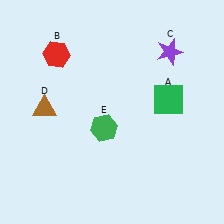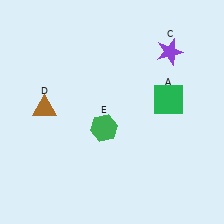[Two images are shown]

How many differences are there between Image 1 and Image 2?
There is 1 difference between the two images.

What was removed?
The red hexagon (B) was removed in Image 2.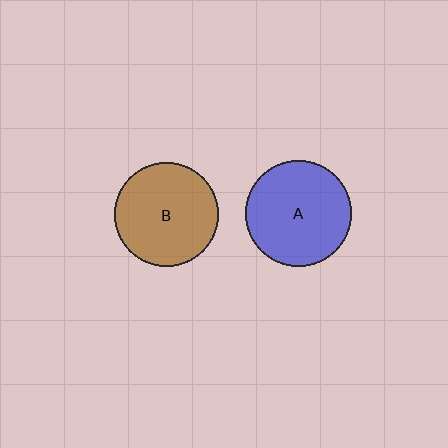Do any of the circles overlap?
No, none of the circles overlap.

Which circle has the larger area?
Circle A (blue).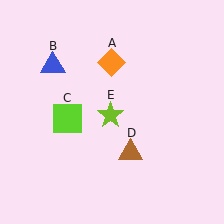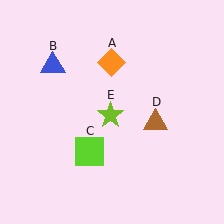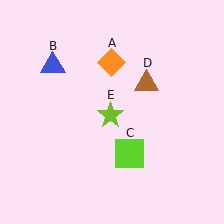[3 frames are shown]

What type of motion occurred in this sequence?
The lime square (object C), brown triangle (object D) rotated counterclockwise around the center of the scene.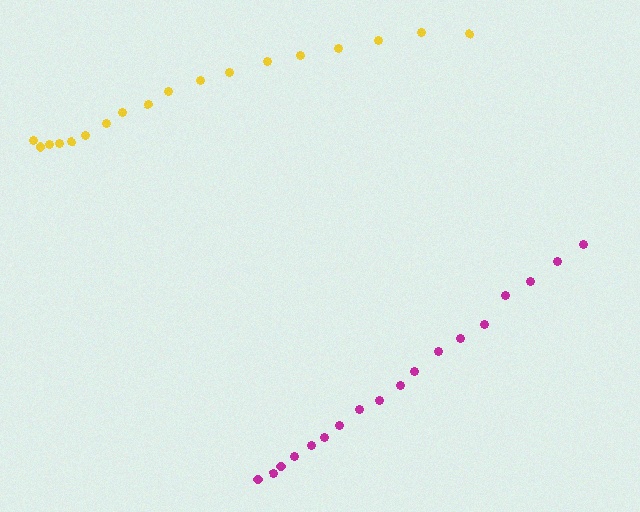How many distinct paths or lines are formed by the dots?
There are 2 distinct paths.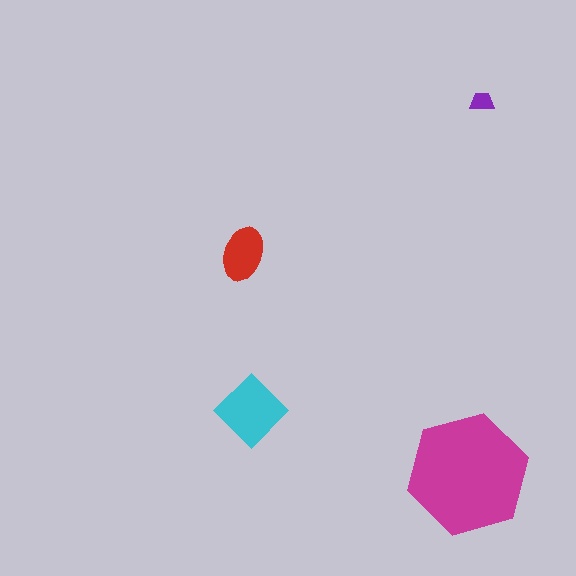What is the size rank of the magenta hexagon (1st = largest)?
1st.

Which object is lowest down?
The magenta hexagon is bottommost.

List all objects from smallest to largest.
The purple trapezoid, the red ellipse, the cyan diamond, the magenta hexagon.